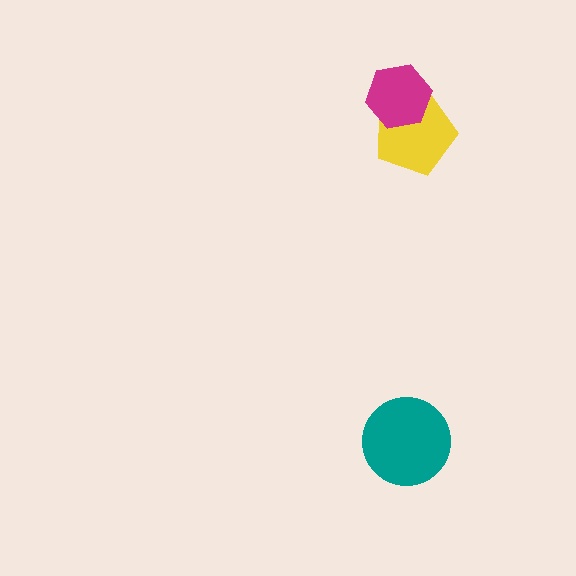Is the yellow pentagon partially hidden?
Yes, it is partially covered by another shape.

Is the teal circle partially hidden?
No, no other shape covers it.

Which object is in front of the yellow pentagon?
The magenta hexagon is in front of the yellow pentagon.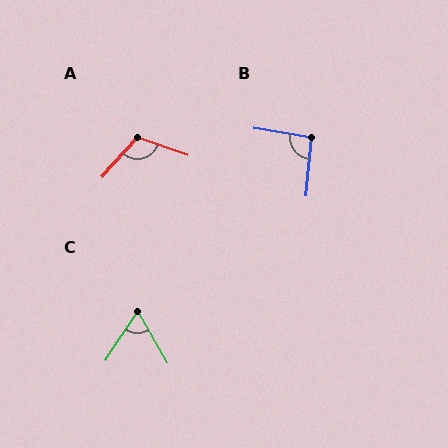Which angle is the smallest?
C, at approximately 63 degrees.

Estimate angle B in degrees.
Approximately 94 degrees.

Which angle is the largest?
A, at approximately 112 degrees.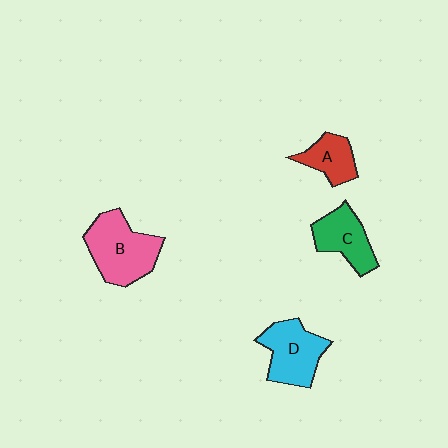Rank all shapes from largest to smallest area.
From largest to smallest: B (pink), D (cyan), C (green), A (red).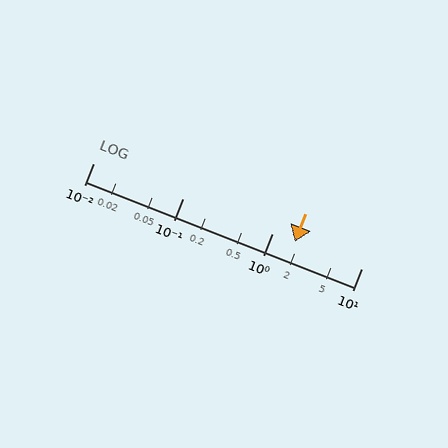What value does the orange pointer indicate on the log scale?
The pointer indicates approximately 1.8.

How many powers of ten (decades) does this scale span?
The scale spans 3 decades, from 0.01 to 10.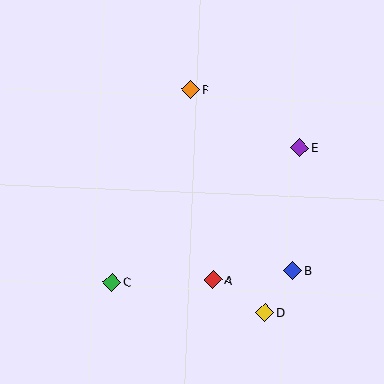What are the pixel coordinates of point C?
Point C is at (112, 282).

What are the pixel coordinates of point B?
Point B is at (293, 270).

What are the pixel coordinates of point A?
Point A is at (213, 280).